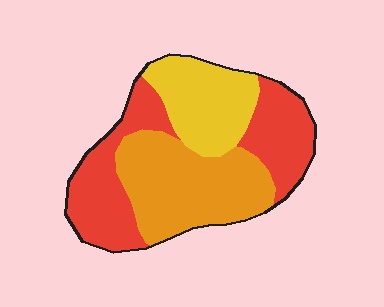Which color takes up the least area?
Yellow, at roughly 25%.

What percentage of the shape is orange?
Orange covers 36% of the shape.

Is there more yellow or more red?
Red.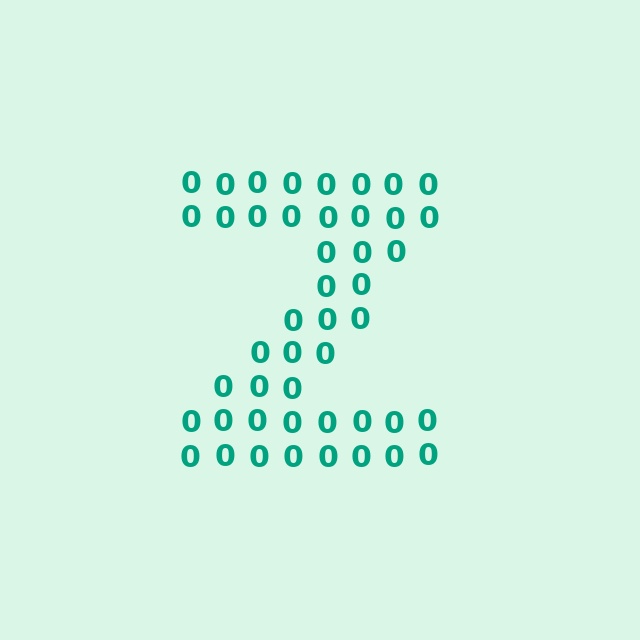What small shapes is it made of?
It is made of small digit 0's.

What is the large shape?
The large shape is the letter Z.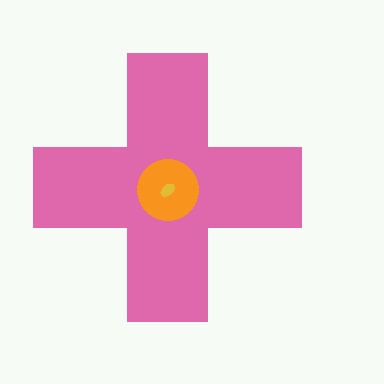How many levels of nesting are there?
3.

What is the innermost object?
The yellow ellipse.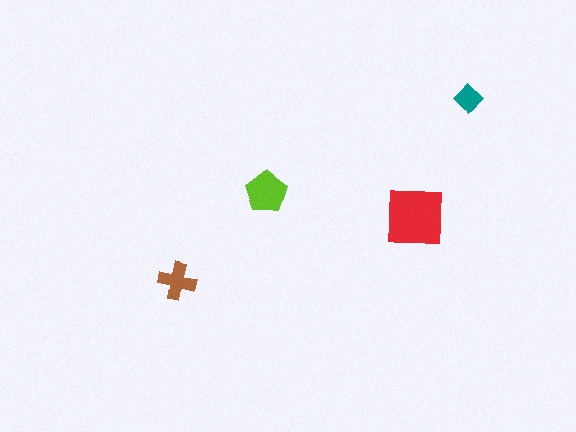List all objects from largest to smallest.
The red square, the lime pentagon, the brown cross, the teal diamond.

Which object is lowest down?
The brown cross is bottommost.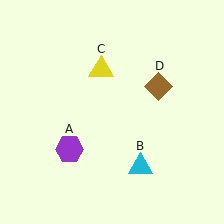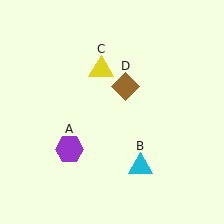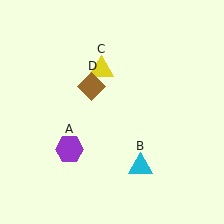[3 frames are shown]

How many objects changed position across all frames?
1 object changed position: brown diamond (object D).